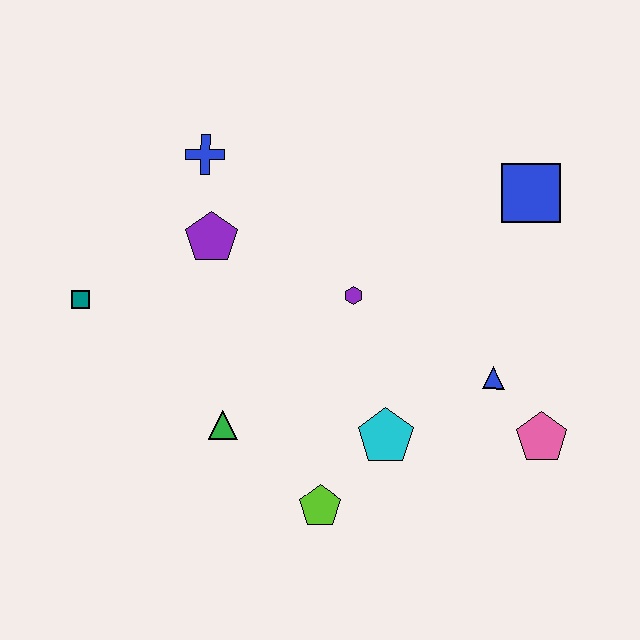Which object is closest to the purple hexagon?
The cyan pentagon is closest to the purple hexagon.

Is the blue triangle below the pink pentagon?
No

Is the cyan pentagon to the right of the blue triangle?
No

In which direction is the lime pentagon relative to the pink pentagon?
The lime pentagon is to the left of the pink pentagon.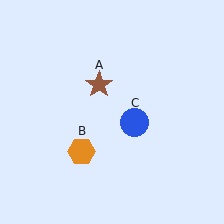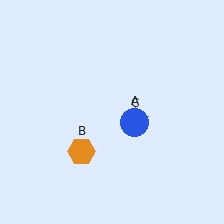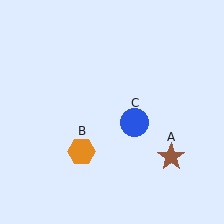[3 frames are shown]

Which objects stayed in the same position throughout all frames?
Orange hexagon (object B) and blue circle (object C) remained stationary.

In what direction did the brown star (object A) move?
The brown star (object A) moved down and to the right.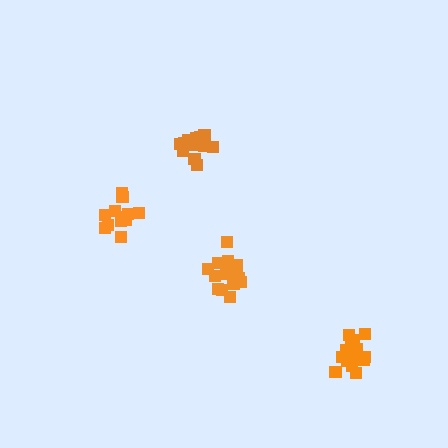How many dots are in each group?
Group 1: 18 dots, Group 2: 17 dots, Group 3: 13 dots, Group 4: 12 dots (60 total).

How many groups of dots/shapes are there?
There are 4 groups.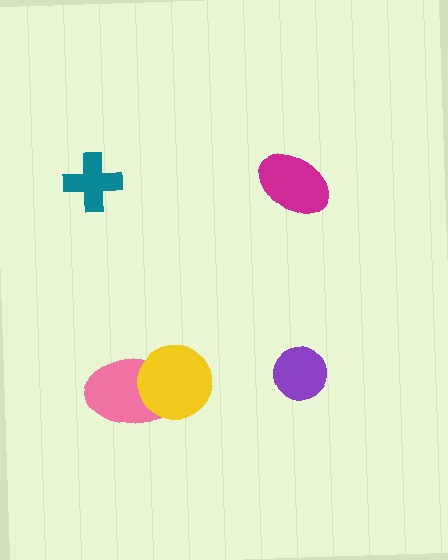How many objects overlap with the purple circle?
0 objects overlap with the purple circle.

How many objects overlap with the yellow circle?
1 object overlaps with the yellow circle.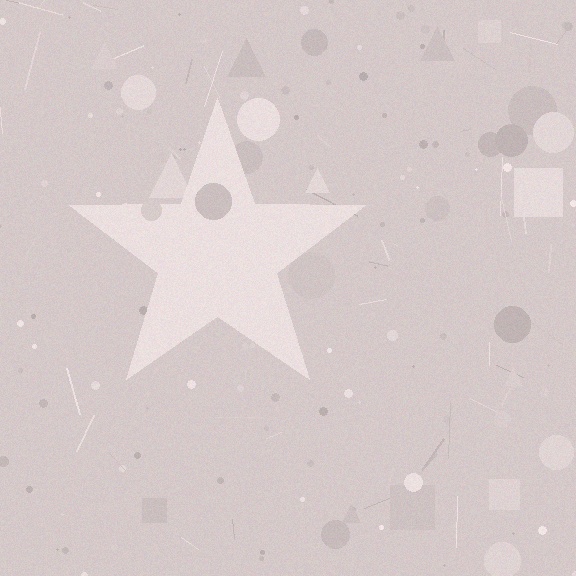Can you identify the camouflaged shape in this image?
The camouflaged shape is a star.